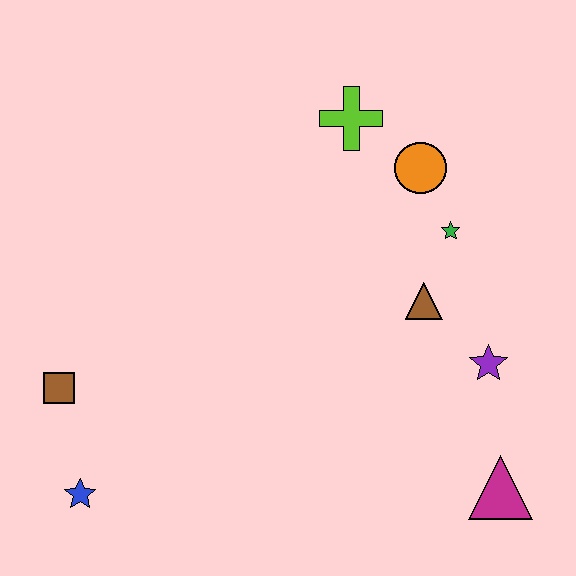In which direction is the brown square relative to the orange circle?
The brown square is to the left of the orange circle.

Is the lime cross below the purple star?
No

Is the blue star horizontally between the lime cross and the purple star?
No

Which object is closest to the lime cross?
The orange circle is closest to the lime cross.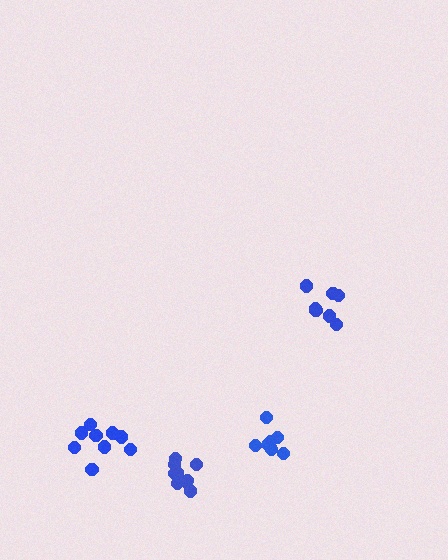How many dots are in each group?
Group 1: 7 dots, Group 2: 9 dots, Group 3: 9 dots, Group 4: 9 dots (34 total).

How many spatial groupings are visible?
There are 4 spatial groupings.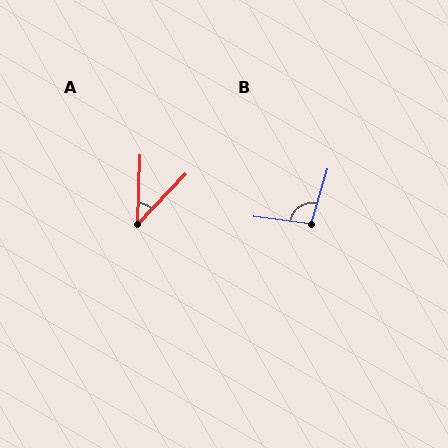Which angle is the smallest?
A, at approximately 42 degrees.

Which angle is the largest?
B, at approximately 99 degrees.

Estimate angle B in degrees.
Approximately 99 degrees.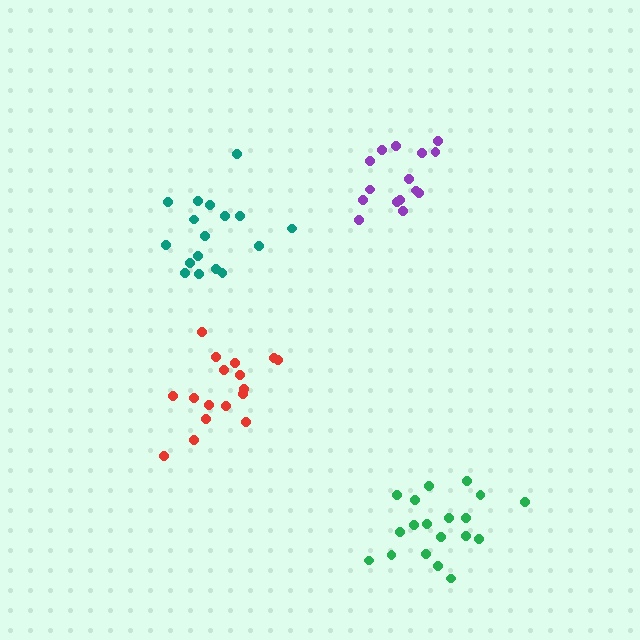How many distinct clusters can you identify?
There are 4 distinct clusters.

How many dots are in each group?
Group 1: 15 dots, Group 2: 17 dots, Group 3: 17 dots, Group 4: 19 dots (68 total).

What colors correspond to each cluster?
The clusters are colored: purple, teal, red, green.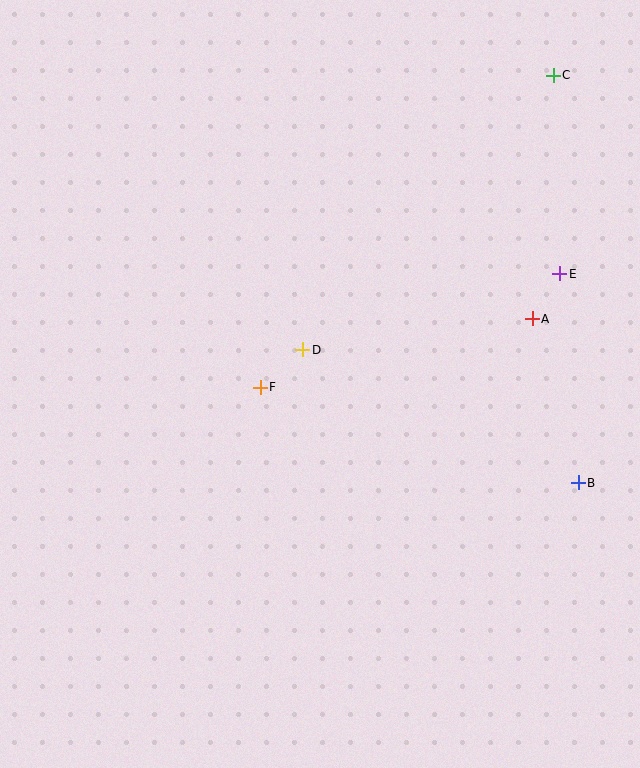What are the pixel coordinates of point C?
Point C is at (553, 75).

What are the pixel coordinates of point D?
Point D is at (303, 350).